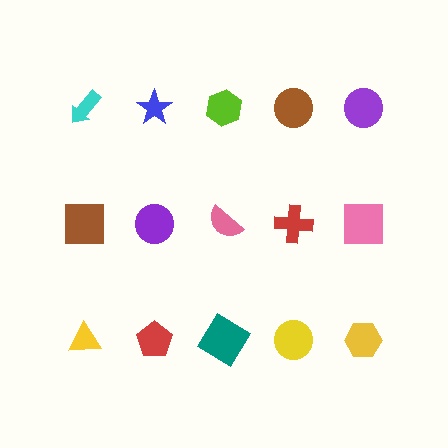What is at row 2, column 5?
A pink square.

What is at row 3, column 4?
A yellow circle.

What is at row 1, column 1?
A cyan arrow.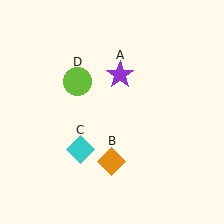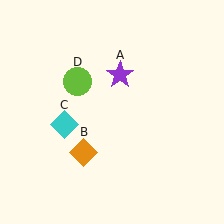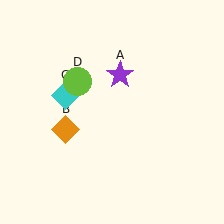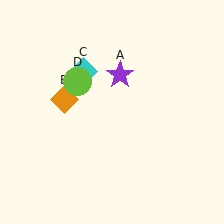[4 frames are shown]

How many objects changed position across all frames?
2 objects changed position: orange diamond (object B), cyan diamond (object C).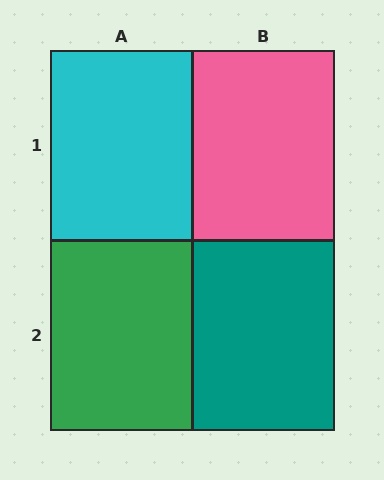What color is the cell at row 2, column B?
Teal.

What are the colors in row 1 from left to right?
Cyan, pink.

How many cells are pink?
1 cell is pink.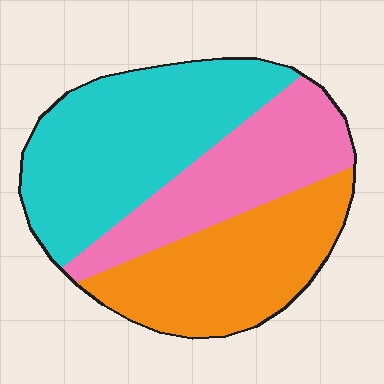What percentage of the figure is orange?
Orange covers roughly 30% of the figure.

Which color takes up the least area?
Pink, at roughly 25%.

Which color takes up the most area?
Cyan, at roughly 40%.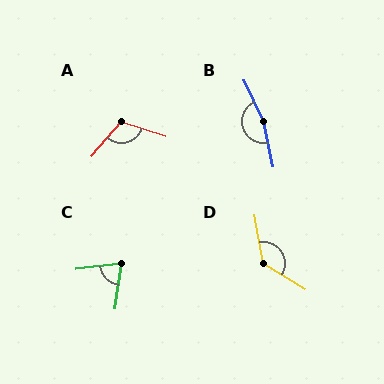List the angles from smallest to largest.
C (75°), A (113°), D (132°), B (167°).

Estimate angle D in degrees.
Approximately 132 degrees.